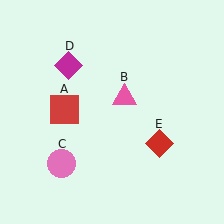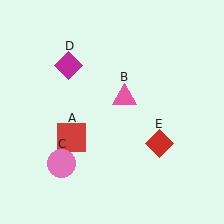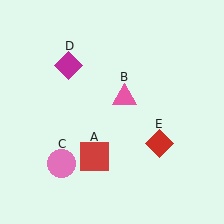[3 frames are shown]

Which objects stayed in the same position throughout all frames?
Pink triangle (object B) and pink circle (object C) and magenta diamond (object D) and red diamond (object E) remained stationary.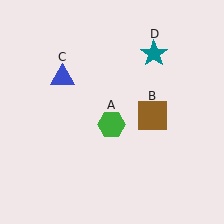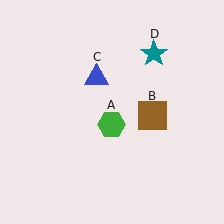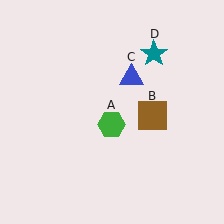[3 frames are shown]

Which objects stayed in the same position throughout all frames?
Green hexagon (object A) and brown square (object B) and teal star (object D) remained stationary.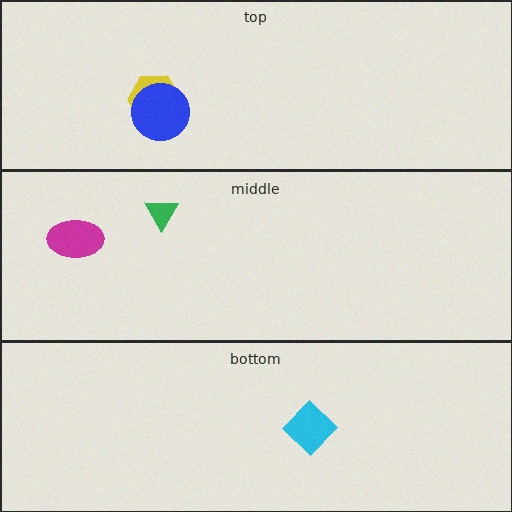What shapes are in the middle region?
The magenta ellipse, the green triangle.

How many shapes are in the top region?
2.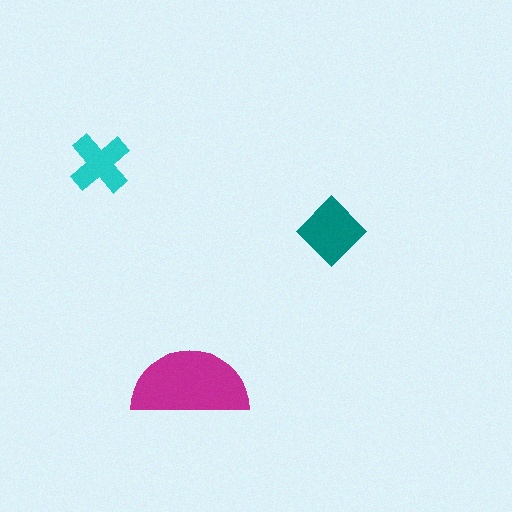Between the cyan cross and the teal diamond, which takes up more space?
The teal diamond.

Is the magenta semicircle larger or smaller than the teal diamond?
Larger.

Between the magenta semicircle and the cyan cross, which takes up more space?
The magenta semicircle.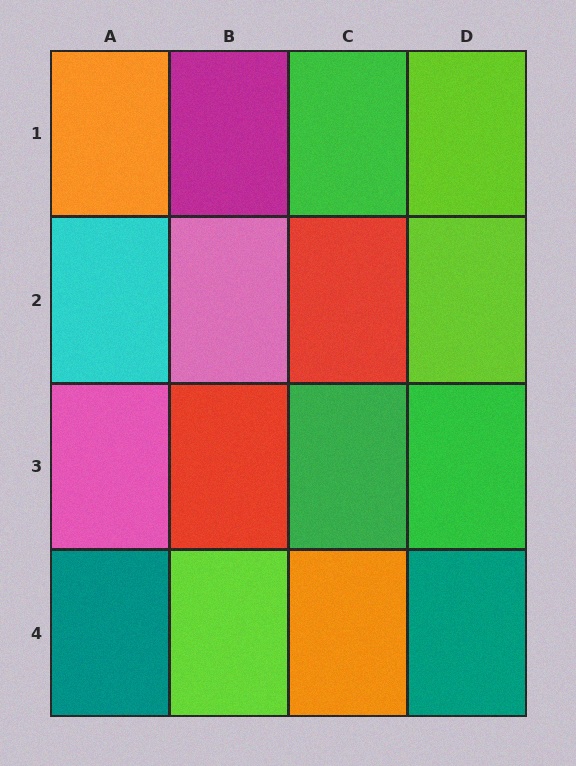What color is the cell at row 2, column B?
Pink.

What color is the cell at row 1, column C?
Green.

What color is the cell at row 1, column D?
Lime.